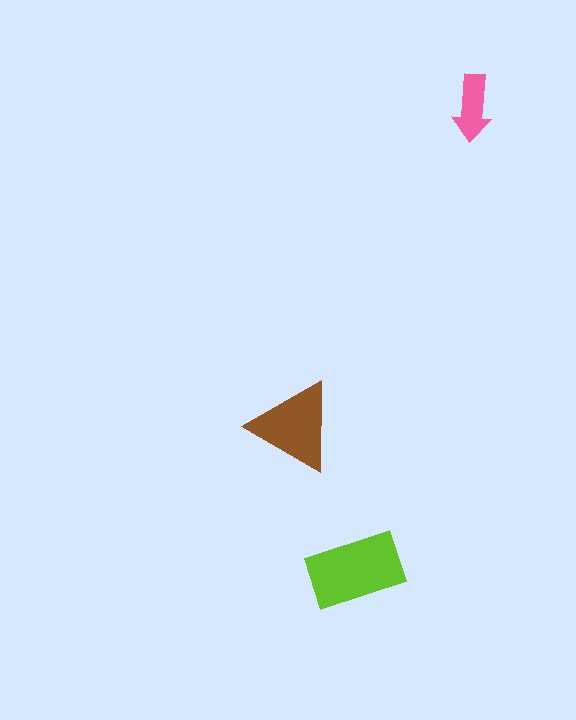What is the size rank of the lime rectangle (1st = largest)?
1st.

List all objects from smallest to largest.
The pink arrow, the brown triangle, the lime rectangle.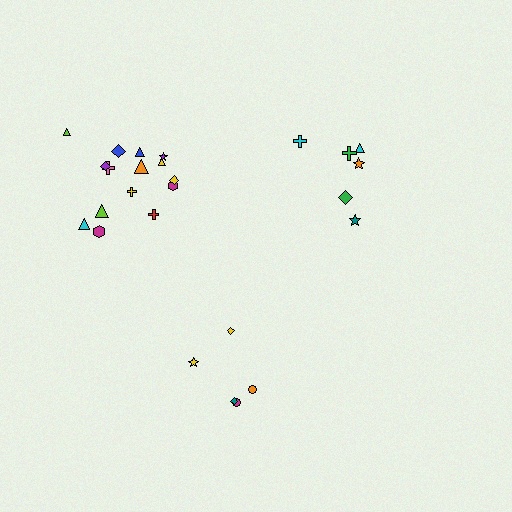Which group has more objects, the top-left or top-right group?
The top-left group.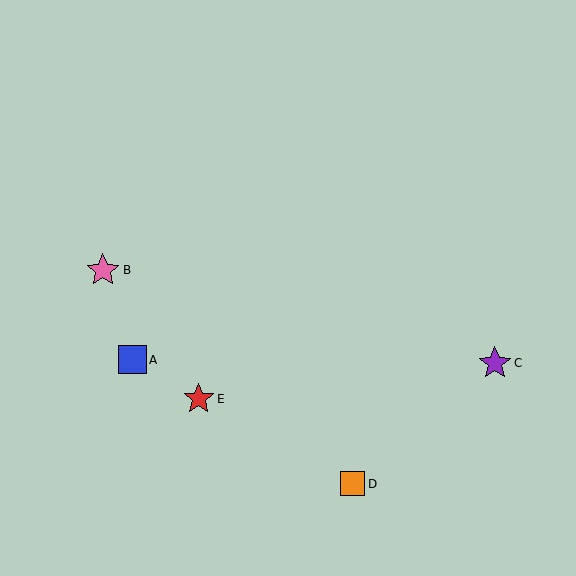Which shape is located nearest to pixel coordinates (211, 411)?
The red star (labeled E) at (199, 399) is nearest to that location.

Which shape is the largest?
The pink star (labeled B) is the largest.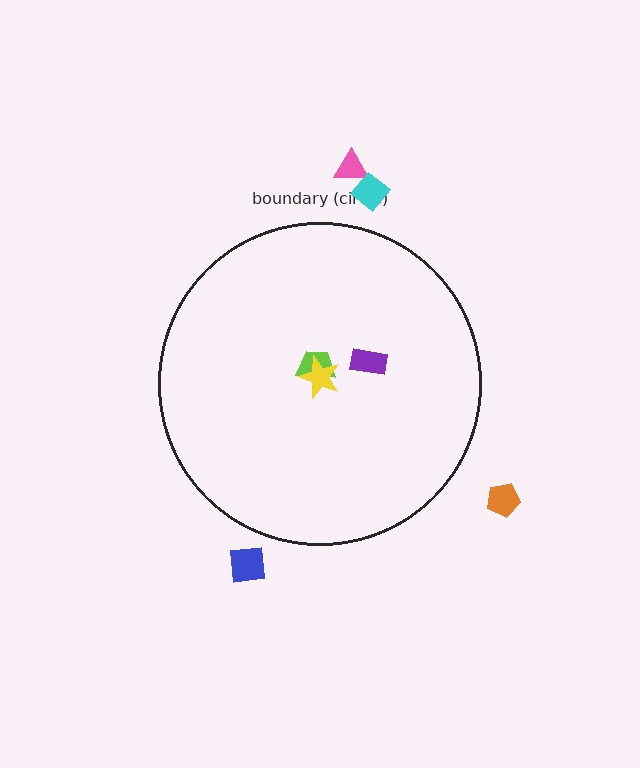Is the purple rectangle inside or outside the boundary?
Inside.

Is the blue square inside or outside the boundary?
Outside.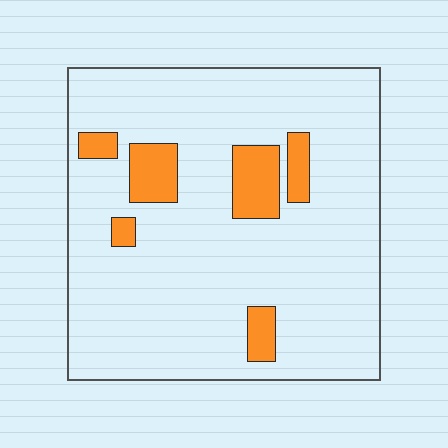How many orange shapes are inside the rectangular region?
6.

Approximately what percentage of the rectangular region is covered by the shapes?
Approximately 10%.